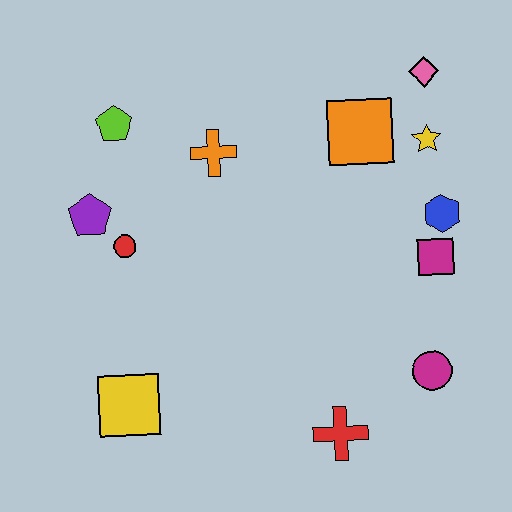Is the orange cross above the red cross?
Yes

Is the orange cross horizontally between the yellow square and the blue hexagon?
Yes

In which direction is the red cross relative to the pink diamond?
The red cross is below the pink diamond.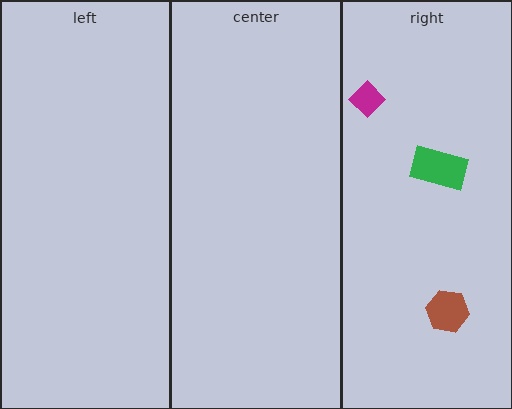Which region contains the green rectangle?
The right region.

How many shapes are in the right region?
3.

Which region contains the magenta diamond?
The right region.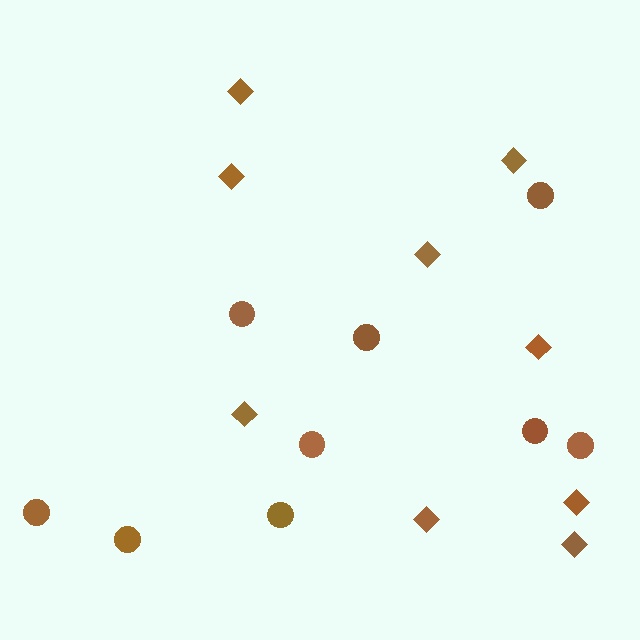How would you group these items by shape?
There are 2 groups: one group of diamonds (9) and one group of circles (9).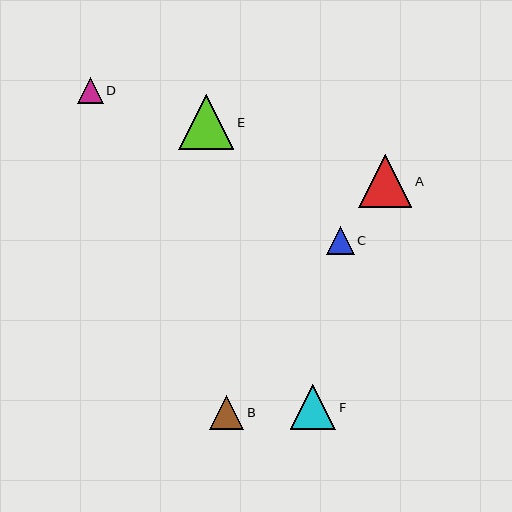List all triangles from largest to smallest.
From largest to smallest: E, A, F, B, C, D.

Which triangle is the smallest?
Triangle D is the smallest with a size of approximately 26 pixels.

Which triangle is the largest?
Triangle E is the largest with a size of approximately 55 pixels.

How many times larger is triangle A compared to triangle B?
Triangle A is approximately 1.6 times the size of triangle B.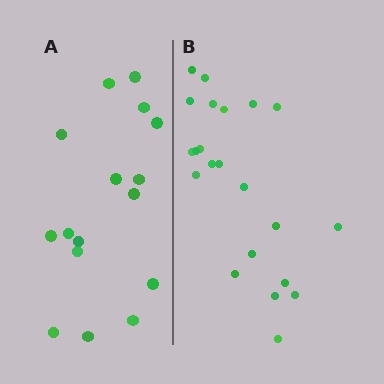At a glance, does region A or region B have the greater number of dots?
Region B (the right region) has more dots.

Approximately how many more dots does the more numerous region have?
Region B has about 6 more dots than region A.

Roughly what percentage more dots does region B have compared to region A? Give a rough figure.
About 40% more.